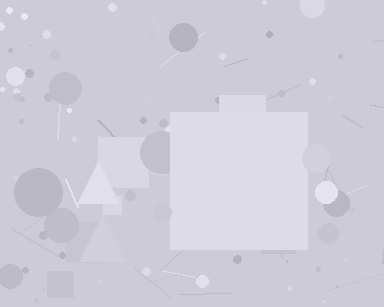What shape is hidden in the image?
A square is hidden in the image.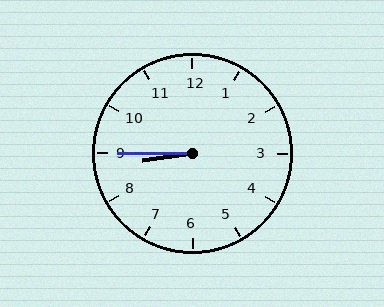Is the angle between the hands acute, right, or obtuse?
It is acute.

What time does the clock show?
8:45.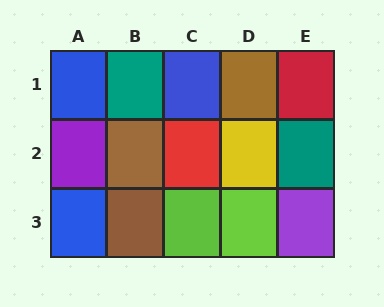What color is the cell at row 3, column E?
Purple.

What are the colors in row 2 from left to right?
Purple, brown, red, yellow, teal.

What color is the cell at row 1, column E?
Red.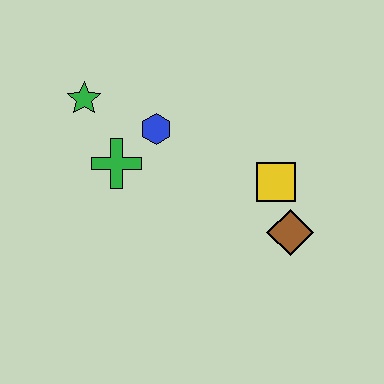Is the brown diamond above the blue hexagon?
No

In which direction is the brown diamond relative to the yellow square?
The brown diamond is below the yellow square.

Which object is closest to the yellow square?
The brown diamond is closest to the yellow square.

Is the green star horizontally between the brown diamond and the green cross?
No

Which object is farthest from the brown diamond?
The green star is farthest from the brown diamond.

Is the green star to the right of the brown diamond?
No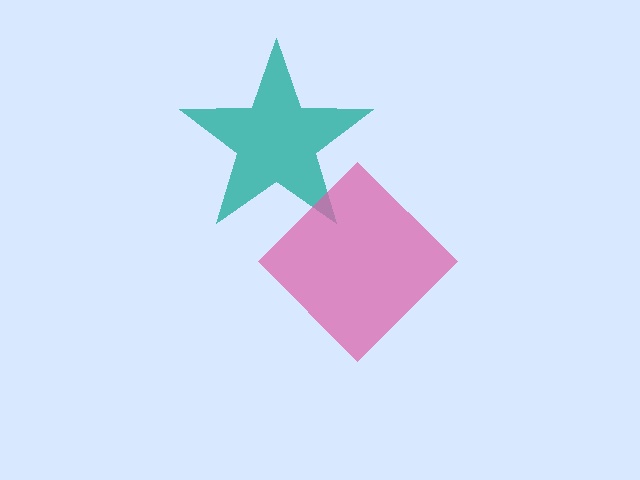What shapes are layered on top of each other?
The layered shapes are: a teal star, a pink diamond.